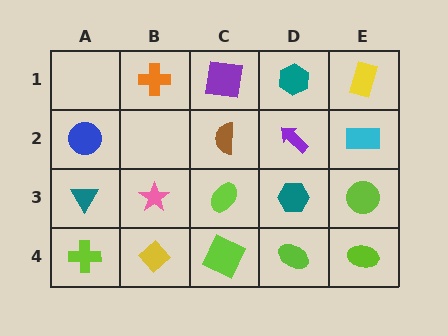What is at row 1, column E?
A yellow rectangle.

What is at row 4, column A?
A lime cross.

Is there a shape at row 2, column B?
No, that cell is empty.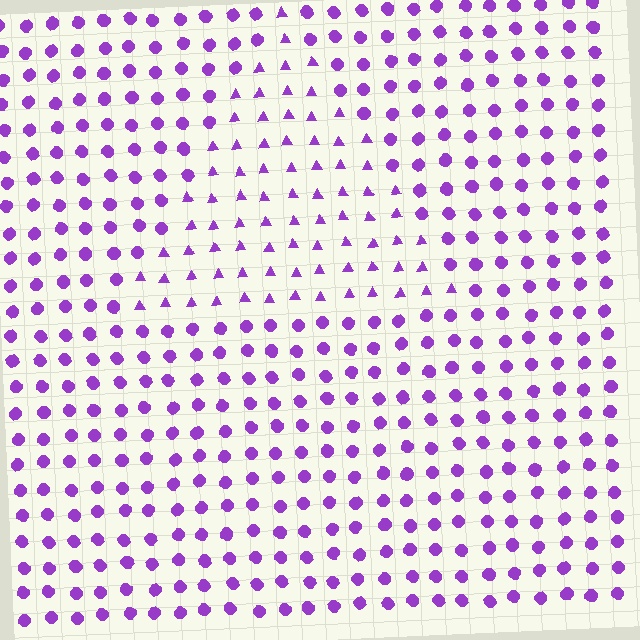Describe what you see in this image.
The image is filled with small purple elements arranged in a uniform grid. A triangle-shaped region contains triangles, while the surrounding area contains circles. The boundary is defined purely by the change in element shape.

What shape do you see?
I see a triangle.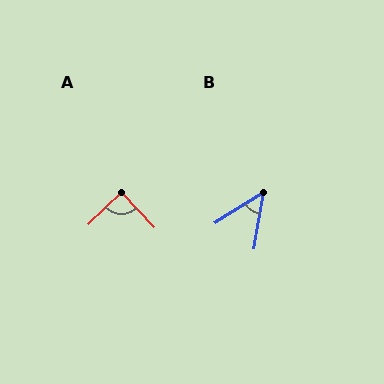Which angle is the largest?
A, at approximately 89 degrees.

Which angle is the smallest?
B, at approximately 48 degrees.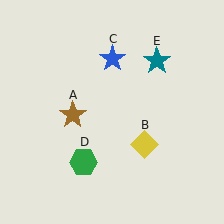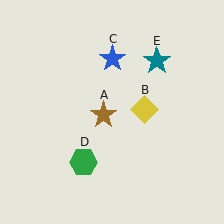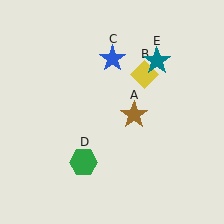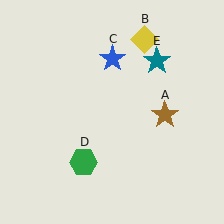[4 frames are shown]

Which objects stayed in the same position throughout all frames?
Blue star (object C) and green hexagon (object D) and teal star (object E) remained stationary.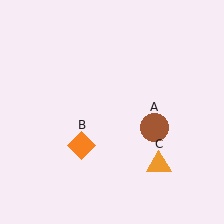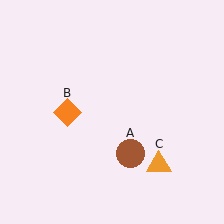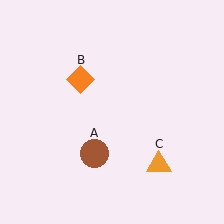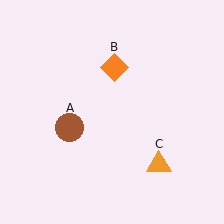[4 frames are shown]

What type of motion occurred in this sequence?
The brown circle (object A), orange diamond (object B) rotated clockwise around the center of the scene.